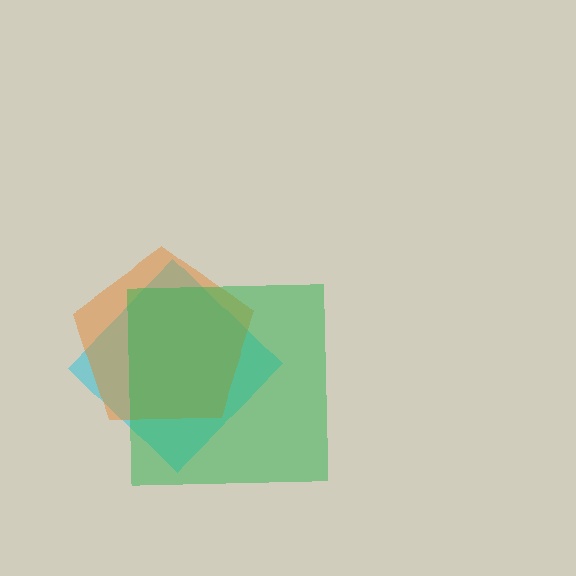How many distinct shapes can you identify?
There are 3 distinct shapes: a cyan diamond, an orange pentagon, a green square.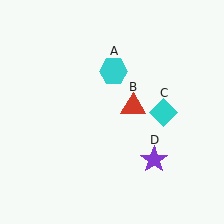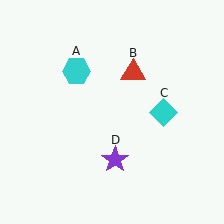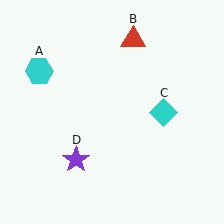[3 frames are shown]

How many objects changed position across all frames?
3 objects changed position: cyan hexagon (object A), red triangle (object B), purple star (object D).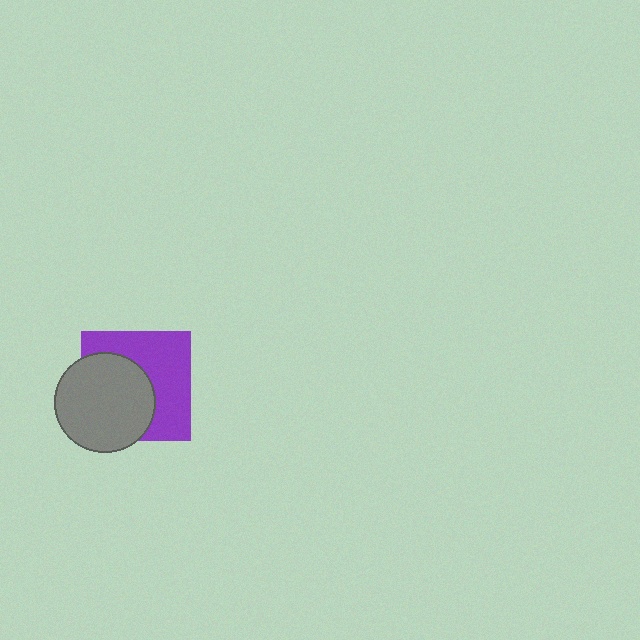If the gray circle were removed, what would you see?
You would see the complete purple square.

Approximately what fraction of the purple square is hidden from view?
Roughly 48% of the purple square is hidden behind the gray circle.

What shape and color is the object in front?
The object in front is a gray circle.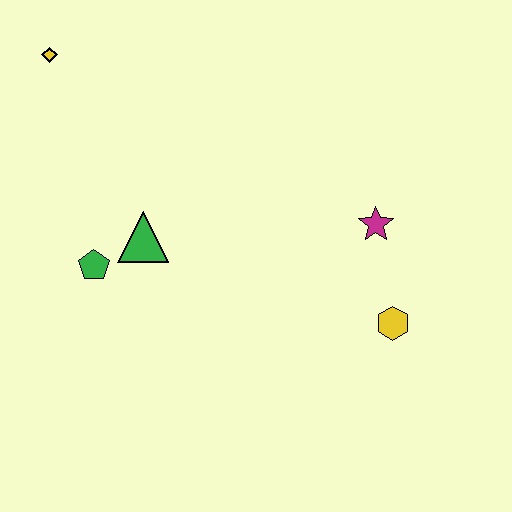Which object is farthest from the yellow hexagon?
The yellow diamond is farthest from the yellow hexagon.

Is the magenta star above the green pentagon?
Yes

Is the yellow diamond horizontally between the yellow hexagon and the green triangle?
No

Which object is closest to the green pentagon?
The green triangle is closest to the green pentagon.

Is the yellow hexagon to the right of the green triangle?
Yes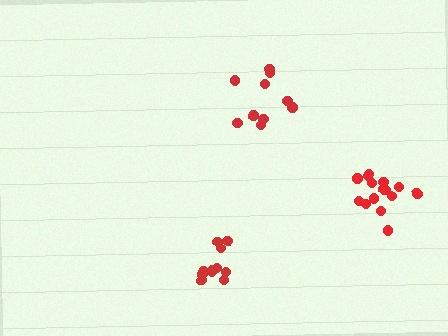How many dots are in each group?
Group 1: 12 dots, Group 2: 15 dots, Group 3: 10 dots (37 total).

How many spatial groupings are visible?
There are 3 spatial groupings.